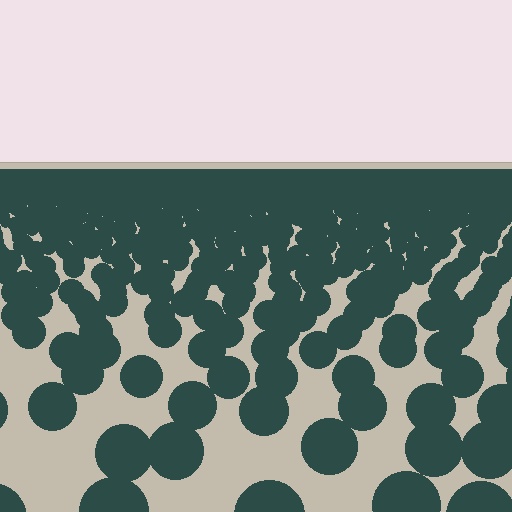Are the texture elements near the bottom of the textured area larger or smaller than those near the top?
Larger. Near the bottom, elements are closer to the viewer and appear at a bigger on-screen size.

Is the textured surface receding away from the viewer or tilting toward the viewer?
The surface is receding away from the viewer. Texture elements get smaller and denser toward the top.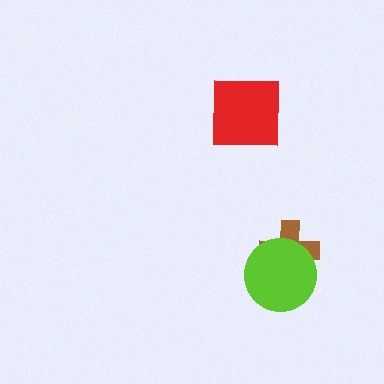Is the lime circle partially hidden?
No, no other shape covers it.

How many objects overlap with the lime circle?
1 object overlaps with the lime circle.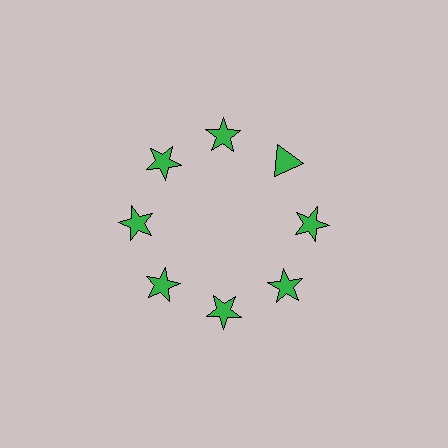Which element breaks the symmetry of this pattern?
The green triangle at roughly the 2 o'clock position breaks the symmetry. All other shapes are green stars.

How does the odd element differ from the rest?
It has a different shape: triangle instead of star.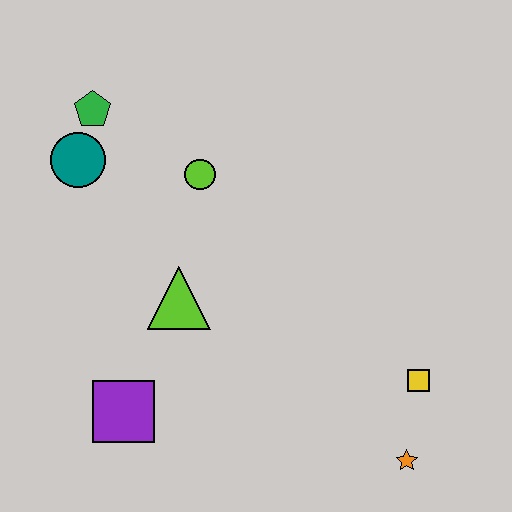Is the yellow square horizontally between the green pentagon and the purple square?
No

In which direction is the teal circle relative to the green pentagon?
The teal circle is below the green pentagon.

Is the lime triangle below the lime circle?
Yes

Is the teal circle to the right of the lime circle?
No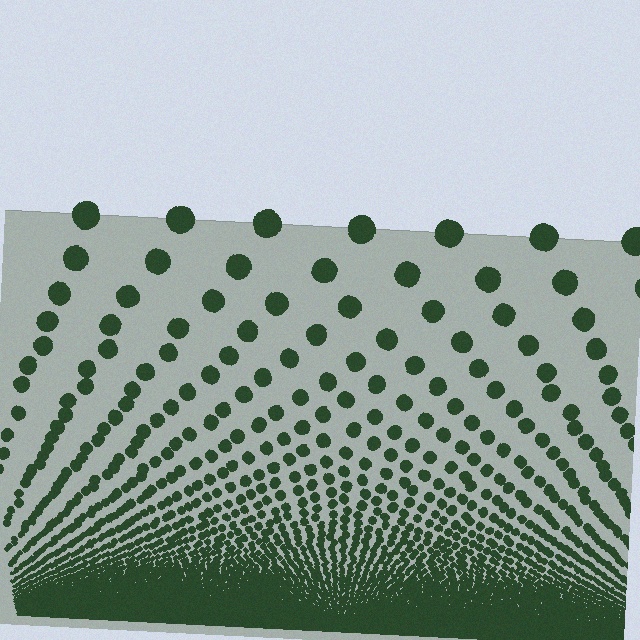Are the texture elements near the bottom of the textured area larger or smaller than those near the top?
Smaller. The gradient is inverted — elements near the bottom are smaller and denser.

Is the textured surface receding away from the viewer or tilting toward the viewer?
The surface appears to tilt toward the viewer. Texture elements get larger and sparser toward the top.